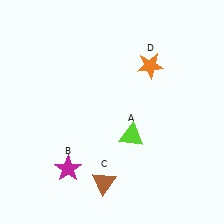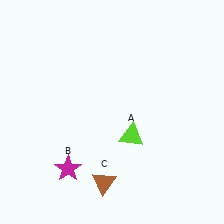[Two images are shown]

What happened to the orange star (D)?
The orange star (D) was removed in Image 2. It was in the top-right area of Image 1.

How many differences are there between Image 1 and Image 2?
There is 1 difference between the two images.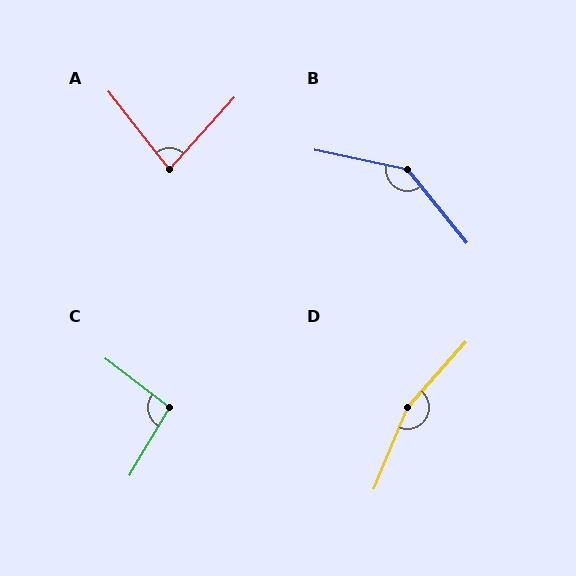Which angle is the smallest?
A, at approximately 80 degrees.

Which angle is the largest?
D, at approximately 160 degrees.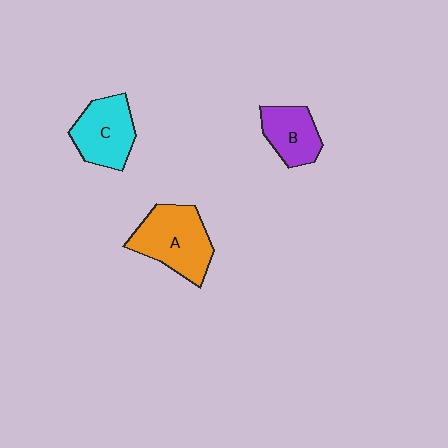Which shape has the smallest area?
Shape B (purple).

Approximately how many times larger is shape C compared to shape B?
Approximately 1.3 times.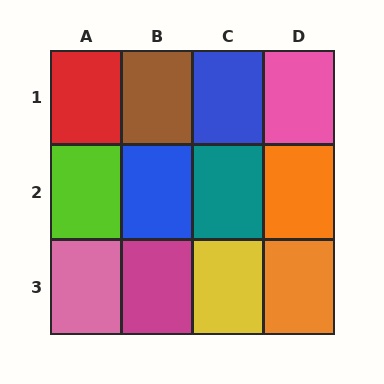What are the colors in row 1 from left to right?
Red, brown, blue, pink.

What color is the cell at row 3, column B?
Magenta.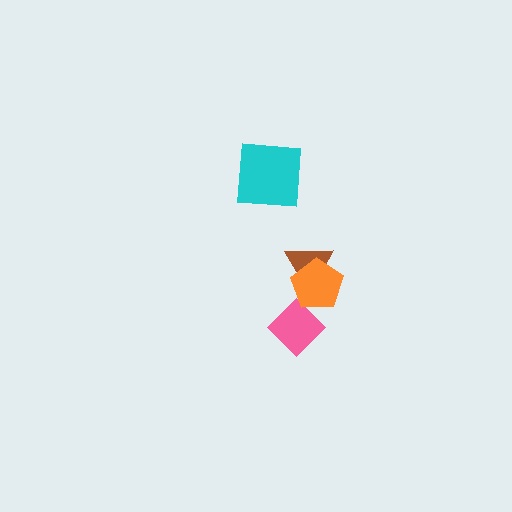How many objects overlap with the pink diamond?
1 object overlaps with the pink diamond.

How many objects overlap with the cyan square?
0 objects overlap with the cyan square.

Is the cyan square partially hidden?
No, no other shape covers it.